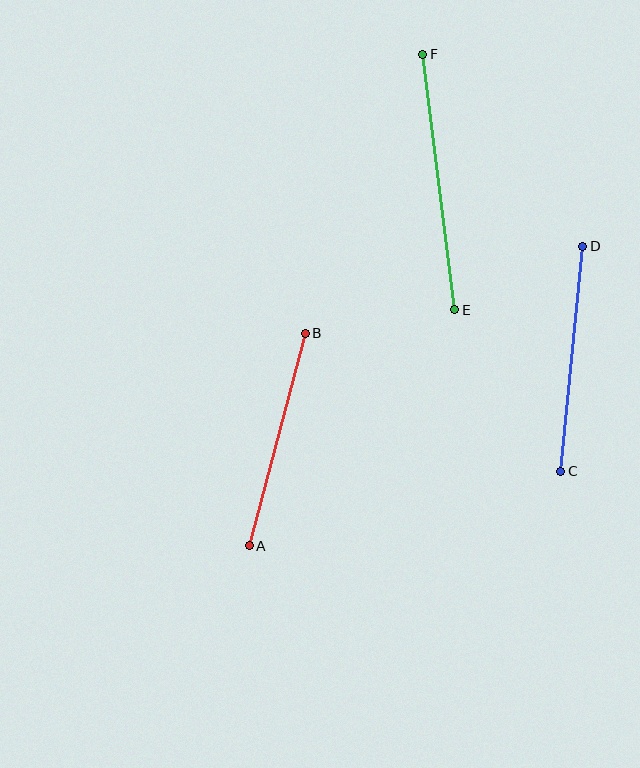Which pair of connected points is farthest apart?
Points E and F are farthest apart.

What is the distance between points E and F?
The distance is approximately 257 pixels.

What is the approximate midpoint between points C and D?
The midpoint is at approximately (572, 359) pixels.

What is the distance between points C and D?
The distance is approximately 226 pixels.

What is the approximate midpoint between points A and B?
The midpoint is at approximately (277, 439) pixels.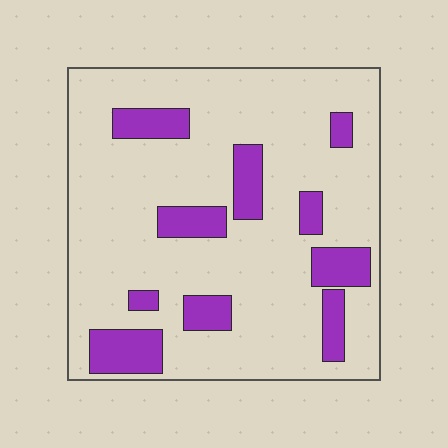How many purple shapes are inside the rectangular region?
10.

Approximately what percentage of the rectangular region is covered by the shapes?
Approximately 20%.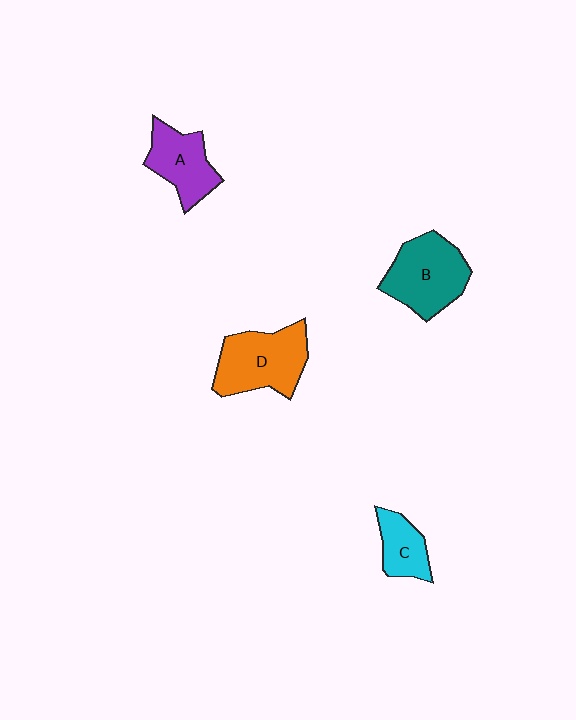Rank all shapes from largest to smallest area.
From largest to smallest: D (orange), B (teal), A (purple), C (cyan).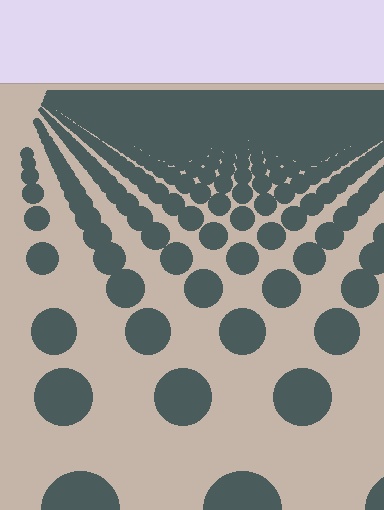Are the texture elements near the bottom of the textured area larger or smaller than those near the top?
Larger. Near the bottom, elements are closer to the viewer and appear at a bigger on-screen size.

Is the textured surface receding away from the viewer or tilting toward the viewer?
The surface is receding away from the viewer. Texture elements get smaller and denser toward the top.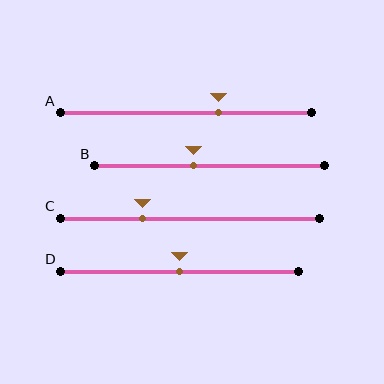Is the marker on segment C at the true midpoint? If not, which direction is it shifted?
No, the marker on segment C is shifted to the left by about 18% of the segment length.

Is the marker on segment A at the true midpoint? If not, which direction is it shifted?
No, the marker on segment A is shifted to the right by about 13% of the segment length.